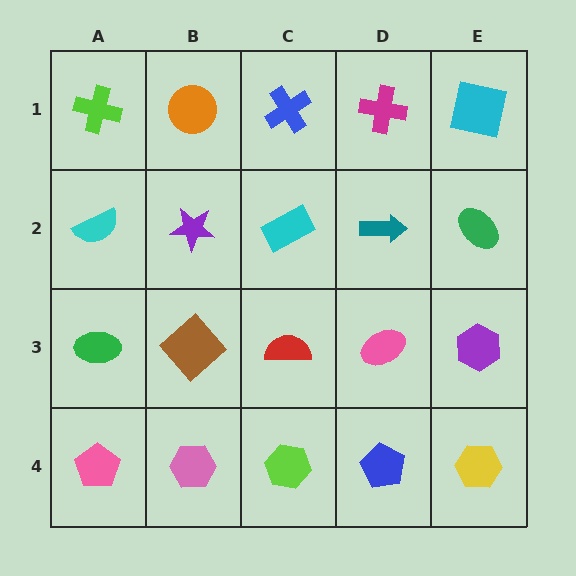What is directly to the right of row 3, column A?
A brown diamond.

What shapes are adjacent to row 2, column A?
A lime cross (row 1, column A), a green ellipse (row 3, column A), a purple star (row 2, column B).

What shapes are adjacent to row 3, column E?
A green ellipse (row 2, column E), a yellow hexagon (row 4, column E), a pink ellipse (row 3, column D).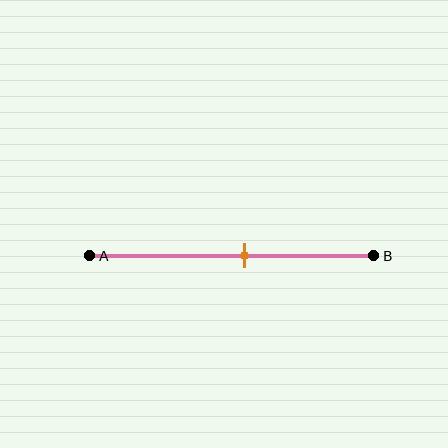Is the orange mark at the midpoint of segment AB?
No, the mark is at about 55% from A, not at the 50% midpoint.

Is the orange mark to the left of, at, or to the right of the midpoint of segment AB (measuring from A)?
The orange mark is to the right of the midpoint of segment AB.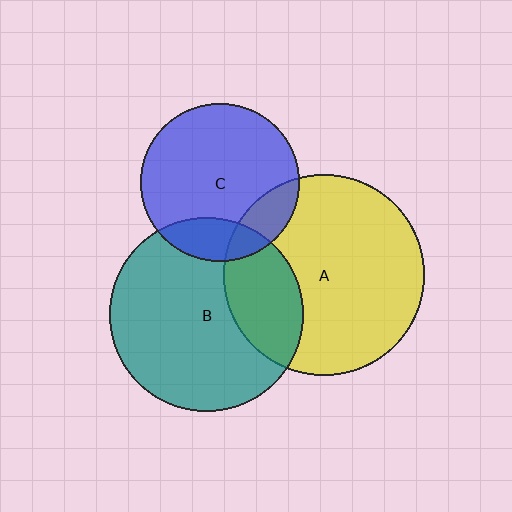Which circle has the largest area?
Circle A (yellow).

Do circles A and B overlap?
Yes.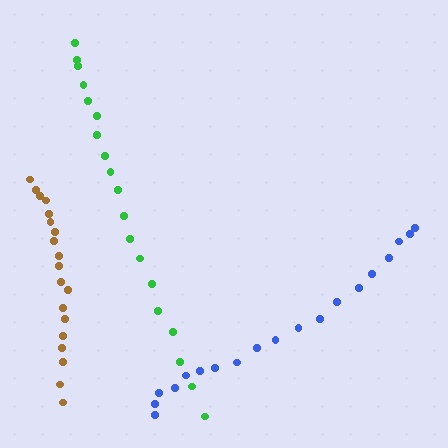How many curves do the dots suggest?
There are 3 distinct paths.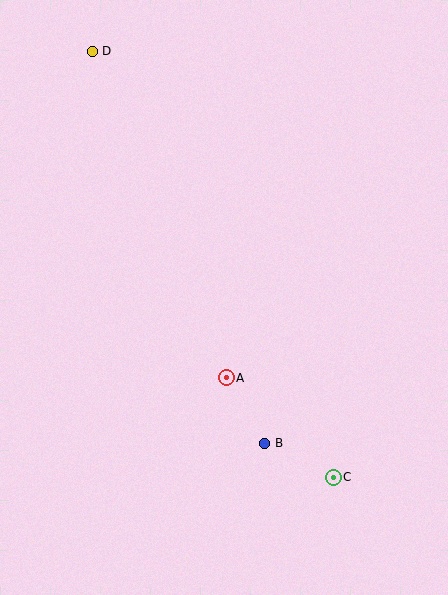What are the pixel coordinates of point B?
Point B is at (265, 443).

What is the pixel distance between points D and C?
The distance between D and C is 489 pixels.